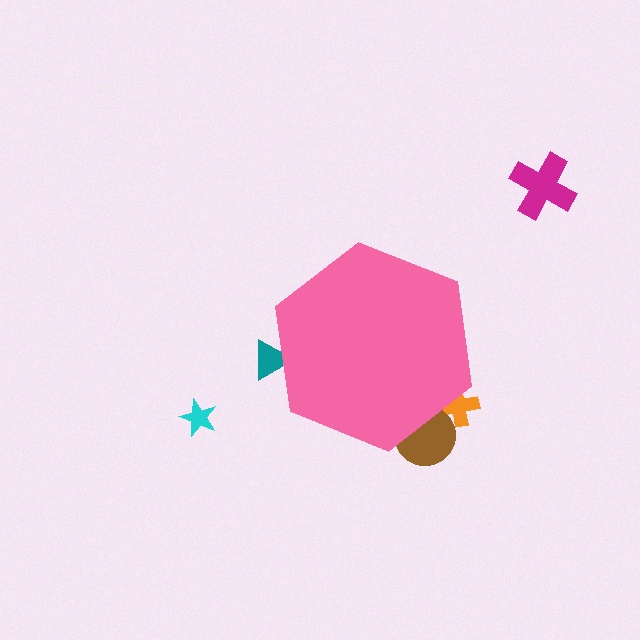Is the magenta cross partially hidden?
No, the magenta cross is fully visible.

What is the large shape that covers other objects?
A pink hexagon.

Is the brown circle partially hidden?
Yes, the brown circle is partially hidden behind the pink hexagon.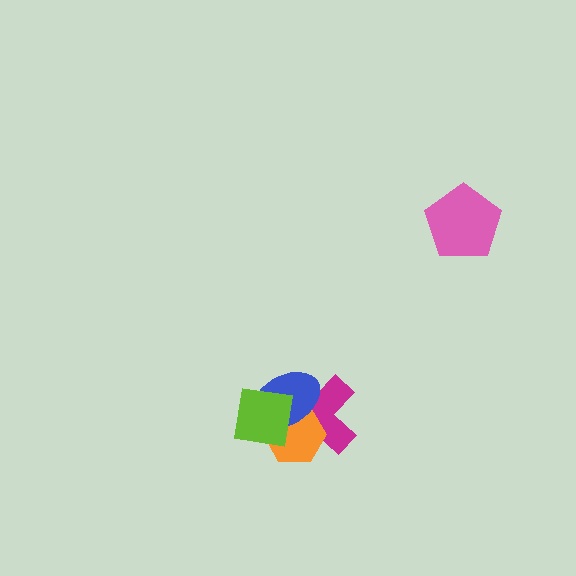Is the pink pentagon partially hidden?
No, no other shape covers it.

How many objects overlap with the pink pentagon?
0 objects overlap with the pink pentagon.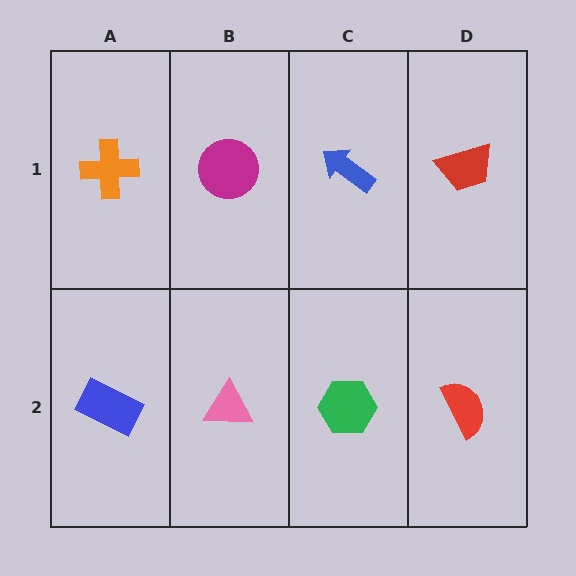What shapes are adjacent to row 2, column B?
A magenta circle (row 1, column B), a blue rectangle (row 2, column A), a green hexagon (row 2, column C).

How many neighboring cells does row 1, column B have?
3.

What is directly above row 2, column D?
A red trapezoid.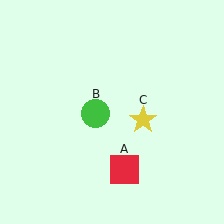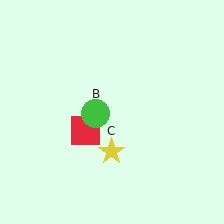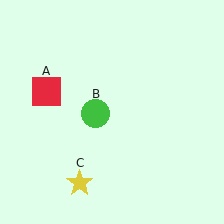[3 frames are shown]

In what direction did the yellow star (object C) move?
The yellow star (object C) moved down and to the left.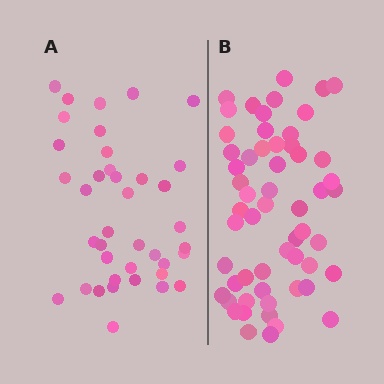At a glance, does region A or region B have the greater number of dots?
Region B (the right region) has more dots.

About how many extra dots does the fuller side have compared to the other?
Region B has approximately 20 more dots than region A.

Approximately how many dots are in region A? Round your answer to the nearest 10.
About 40 dots. (The exact count is 39, which rounds to 40.)